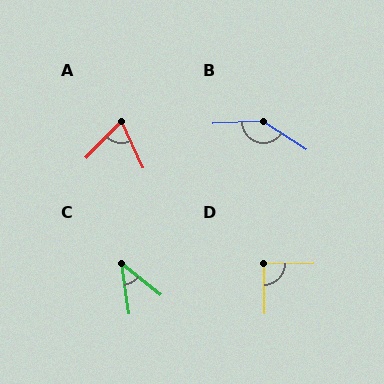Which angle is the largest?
B, at approximately 145 degrees.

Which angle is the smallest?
C, at approximately 42 degrees.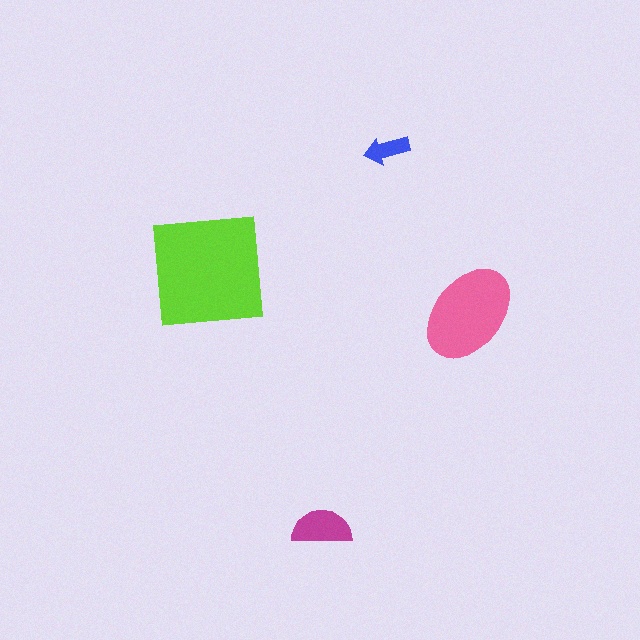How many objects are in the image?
There are 4 objects in the image.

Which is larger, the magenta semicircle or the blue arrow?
The magenta semicircle.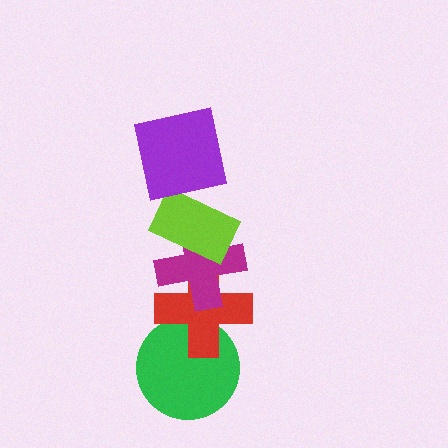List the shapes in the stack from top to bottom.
From top to bottom: the purple square, the lime rectangle, the magenta cross, the red cross, the green circle.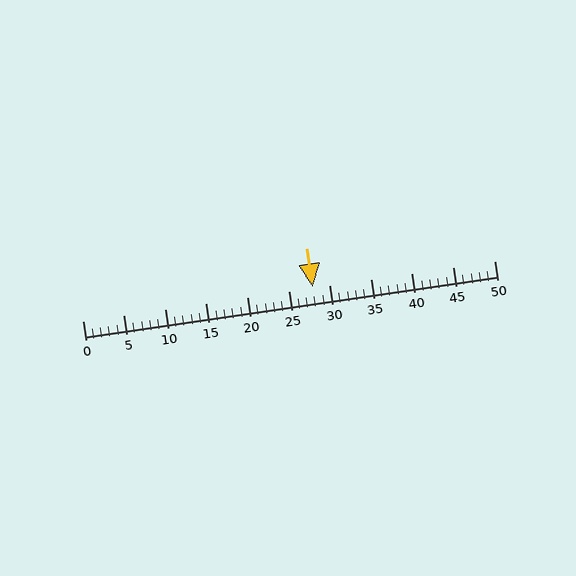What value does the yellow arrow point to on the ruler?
The yellow arrow points to approximately 28.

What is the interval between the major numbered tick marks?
The major tick marks are spaced 5 units apart.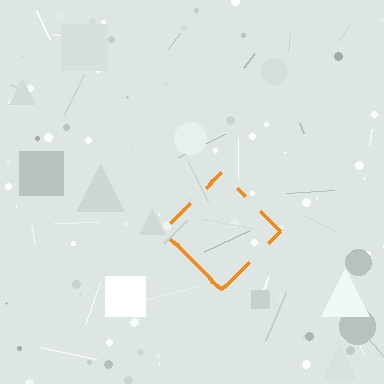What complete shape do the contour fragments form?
The contour fragments form a diamond.